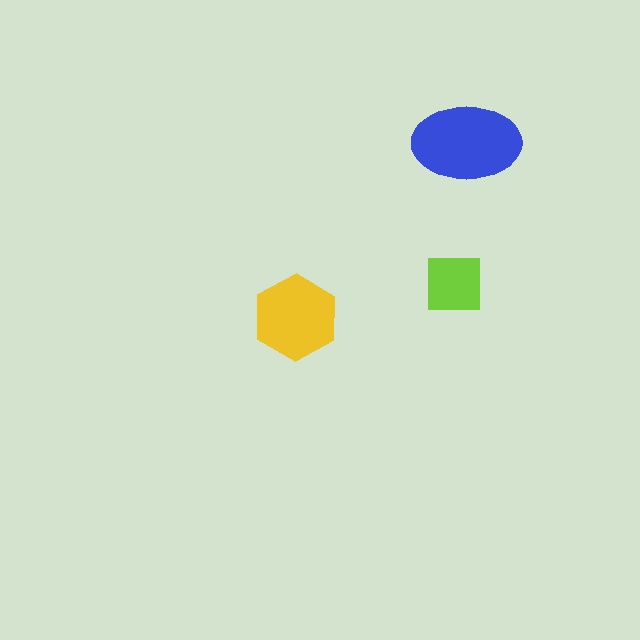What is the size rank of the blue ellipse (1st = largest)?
1st.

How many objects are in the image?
There are 3 objects in the image.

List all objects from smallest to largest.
The lime square, the yellow hexagon, the blue ellipse.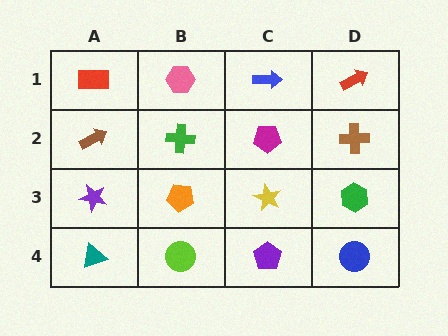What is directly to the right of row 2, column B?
A magenta pentagon.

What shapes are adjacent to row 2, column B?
A pink hexagon (row 1, column B), an orange pentagon (row 3, column B), a brown arrow (row 2, column A), a magenta pentagon (row 2, column C).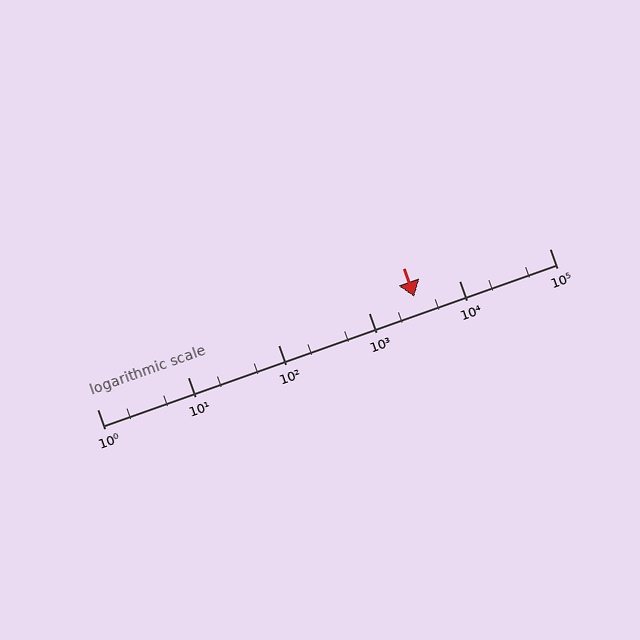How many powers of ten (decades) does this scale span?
The scale spans 5 decades, from 1 to 100000.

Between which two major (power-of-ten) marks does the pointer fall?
The pointer is between 1000 and 10000.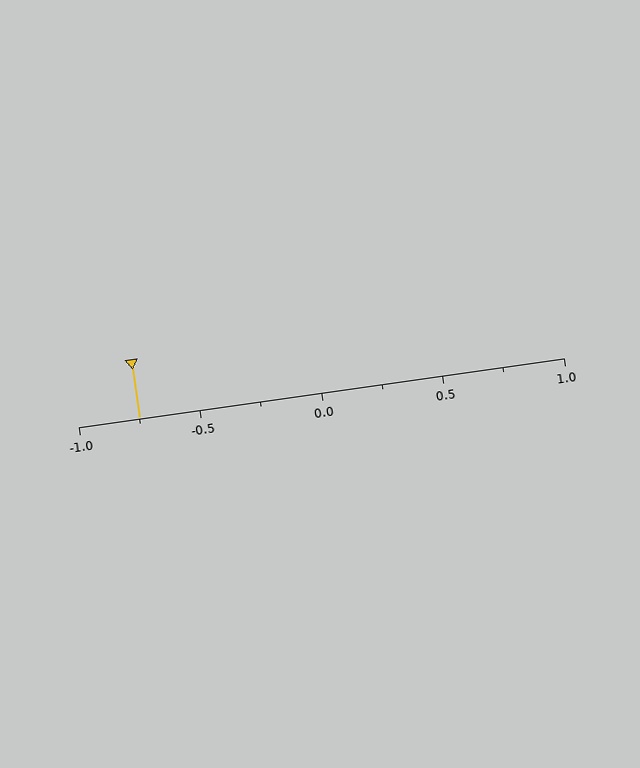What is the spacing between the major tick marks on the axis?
The major ticks are spaced 0.5 apart.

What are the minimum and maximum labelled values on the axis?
The axis runs from -1.0 to 1.0.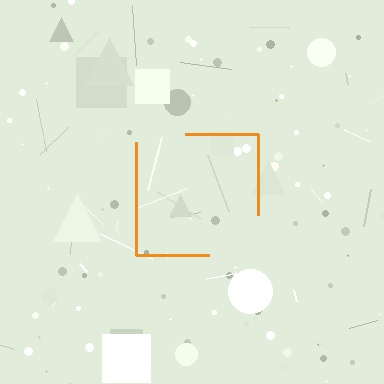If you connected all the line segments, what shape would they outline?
They would outline a square.